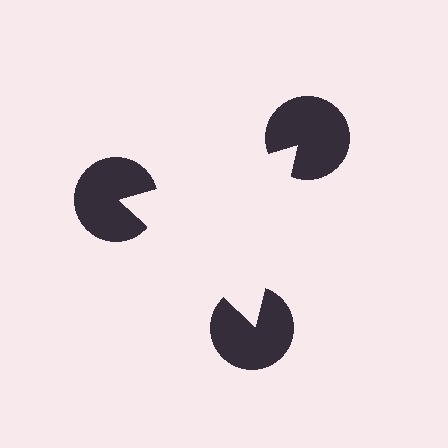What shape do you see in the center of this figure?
An illusory triangle — its edges are inferred from the aligned wedge cuts in the pac-man discs, not physically drawn.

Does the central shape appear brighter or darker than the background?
It typically appears slightly brighter than the background, even though no actual brightness change is drawn.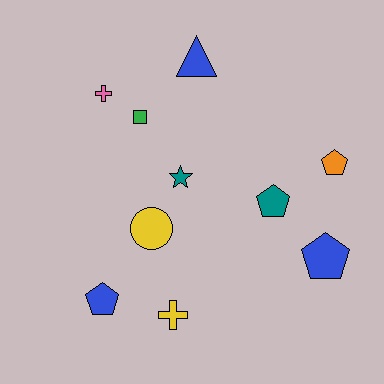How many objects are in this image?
There are 10 objects.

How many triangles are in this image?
There is 1 triangle.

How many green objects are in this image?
There is 1 green object.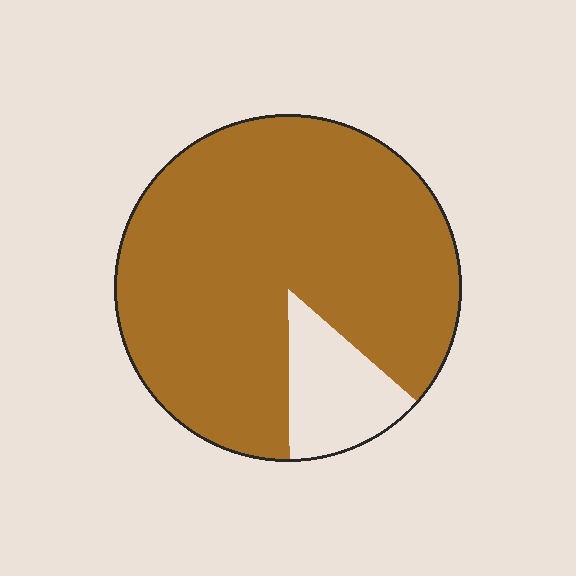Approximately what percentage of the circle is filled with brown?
Approximately 85%.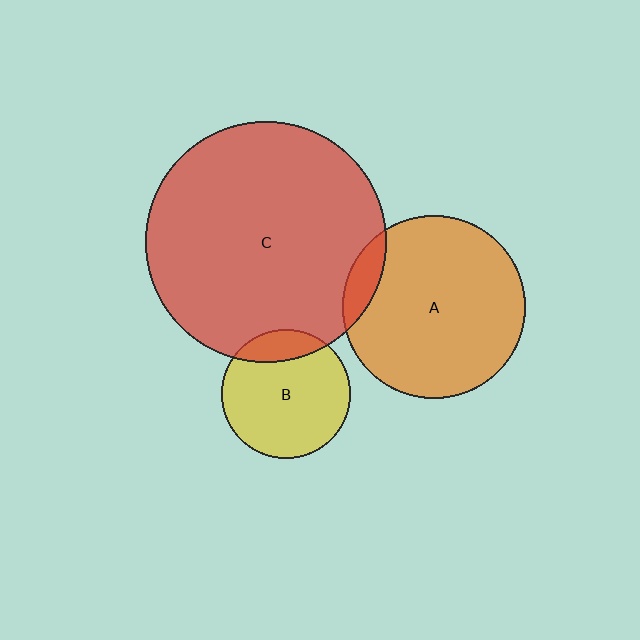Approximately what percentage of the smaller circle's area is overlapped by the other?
Approximately 10%.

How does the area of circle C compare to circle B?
Approximately 3.5 times.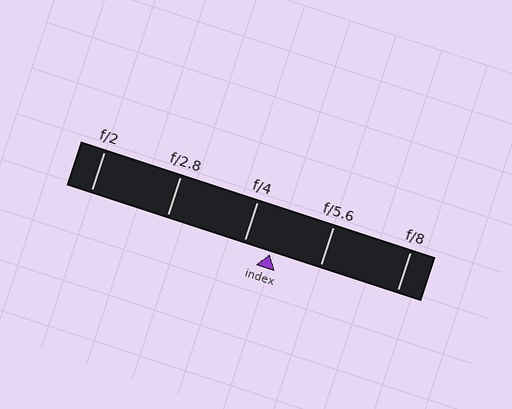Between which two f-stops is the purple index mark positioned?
The index mark is between f/4 and f/5.6.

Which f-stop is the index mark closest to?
The index mark is closest to f/4.